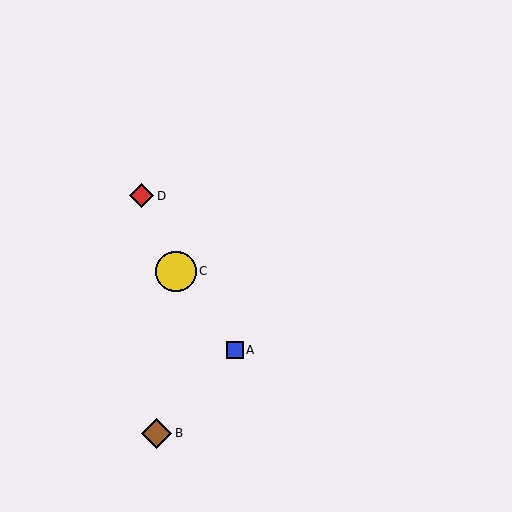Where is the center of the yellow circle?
The center of the yellow circle is at (176, 271).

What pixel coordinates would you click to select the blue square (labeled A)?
Click at (235, 350) to select the blue square A.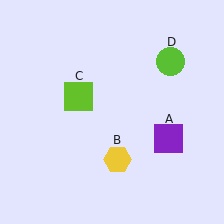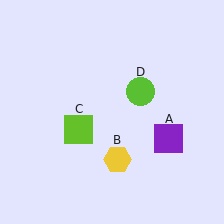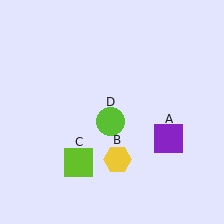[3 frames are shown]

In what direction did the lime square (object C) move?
The lime square (object C) moved down.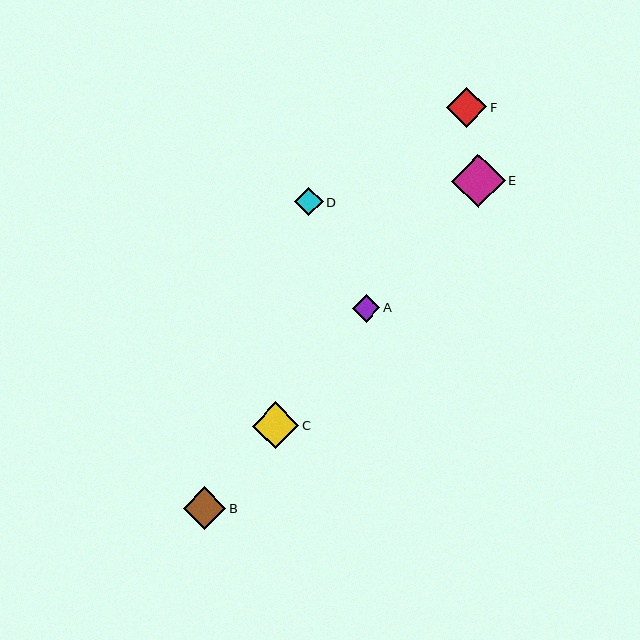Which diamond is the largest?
Diamond E is the largest with a size of approximately 53 pixels.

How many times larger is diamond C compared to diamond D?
Diamond C is approximately 1.6 times the size of diamond D.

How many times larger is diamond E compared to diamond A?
Diamond E is approximately 1.9 times the size of diamond A.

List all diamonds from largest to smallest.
From largest to smallest: E, C, B, F, D, A.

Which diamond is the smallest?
Diamond A is the smallest with a size of approximately 28 pixels.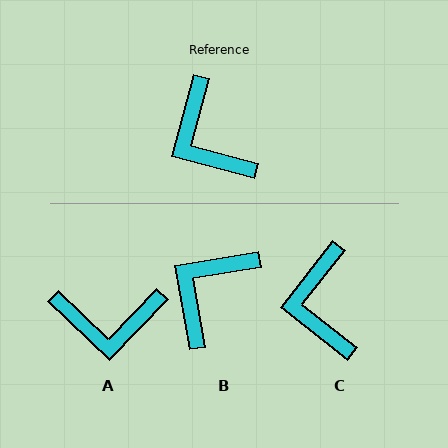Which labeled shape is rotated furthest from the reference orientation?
B, about 65 degrees away.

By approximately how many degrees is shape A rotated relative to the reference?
Approximately 61 degrees counter-clockwise.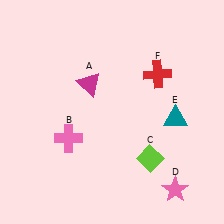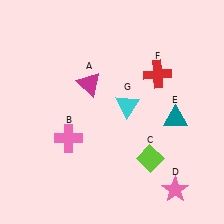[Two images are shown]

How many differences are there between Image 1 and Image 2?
There is 1 difference between the two images.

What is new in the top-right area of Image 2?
A cyan triangle (G) was added in the top-right area of Image 2.